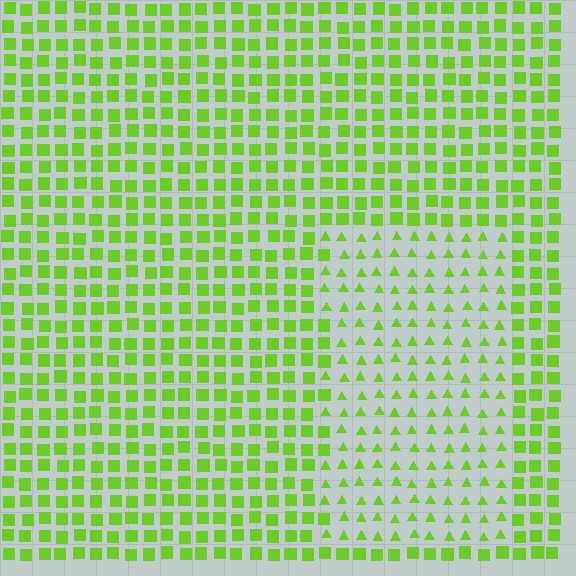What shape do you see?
I see a rectangle.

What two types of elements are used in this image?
The image uses triangles inside the rectangle region and squares outside it.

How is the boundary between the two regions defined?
The boundary is defined by a change in element shape: triangles inside vs. squares outside. All elements share the same color and spacing.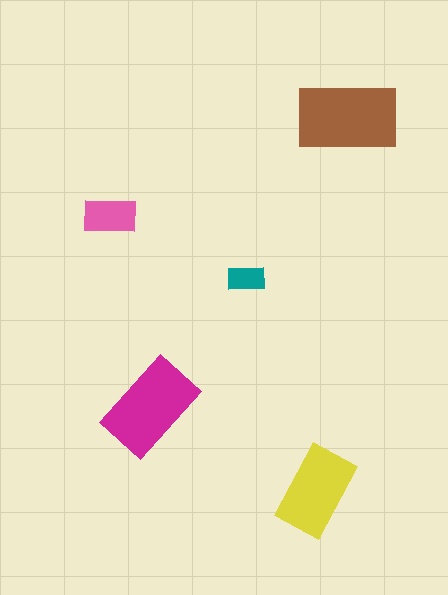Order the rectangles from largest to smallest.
the brown one, the magenta one, the yellow one, the pink one, the teal one.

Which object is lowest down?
The yellow rectangle is bottommost.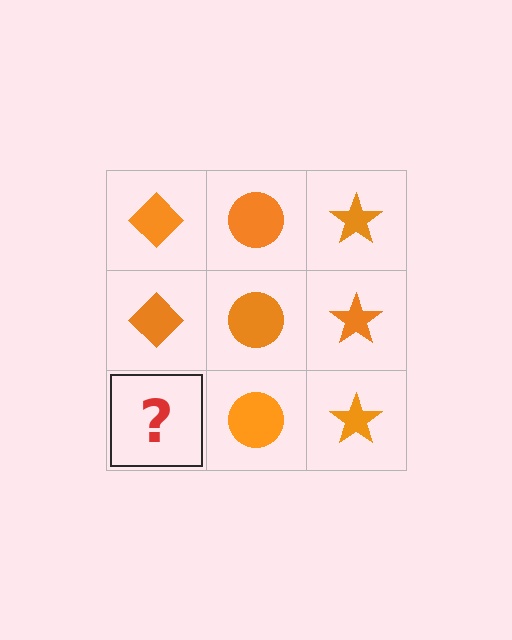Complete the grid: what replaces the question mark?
The question mark should be replaced with an orange diamond.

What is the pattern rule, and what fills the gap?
The rule is that each column has a consistent shape. The gap should be filled with an orange diamond.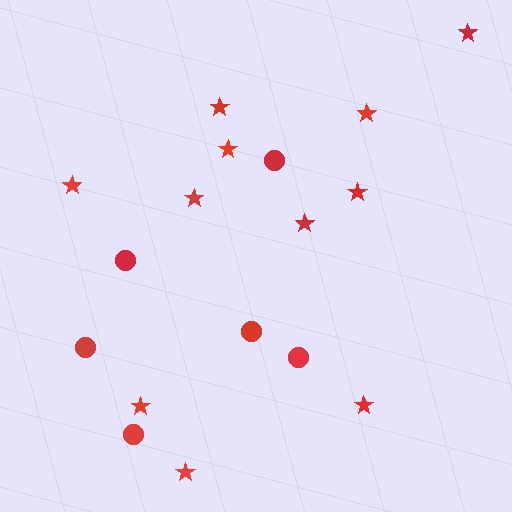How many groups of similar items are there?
There are 2 groups: one group of circles (6) and one group of stars (11).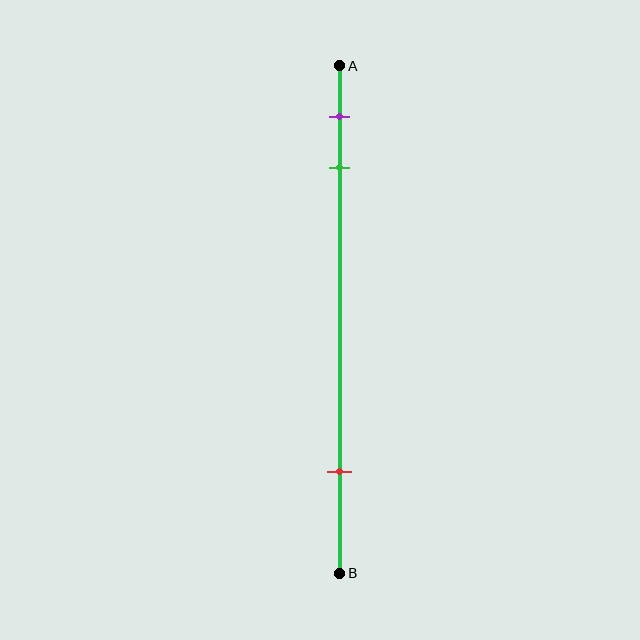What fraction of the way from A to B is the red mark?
The red mark is approximately 80% (0.8) of the way from A to B.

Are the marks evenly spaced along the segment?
No, the marks are not evenly spaced.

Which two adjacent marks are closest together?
The purple and green marks are the closest adjacent pair.